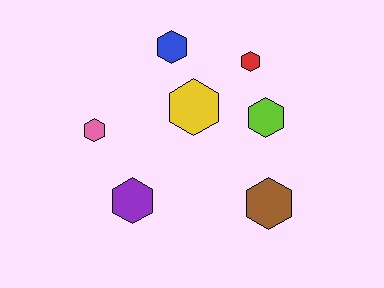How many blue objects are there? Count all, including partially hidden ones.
There is 1 blue object.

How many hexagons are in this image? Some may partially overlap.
There are 7 hexagons.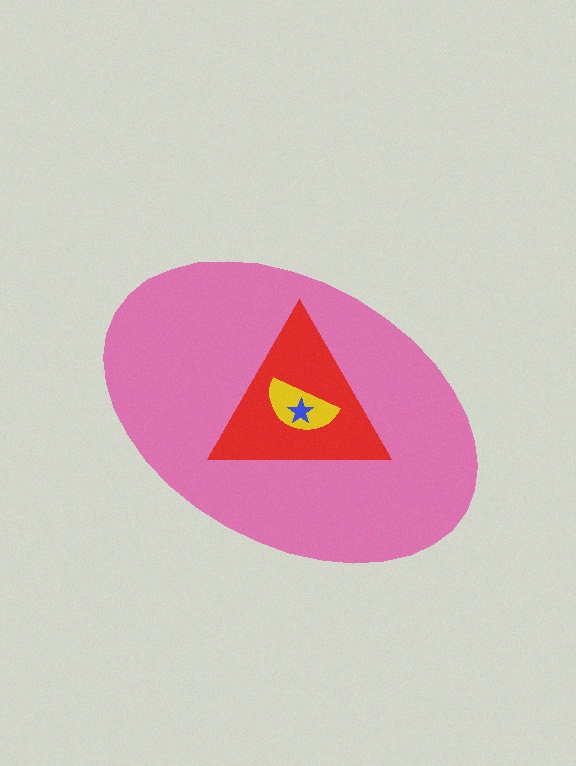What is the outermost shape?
The pink ellipse.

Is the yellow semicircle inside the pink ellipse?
Yes.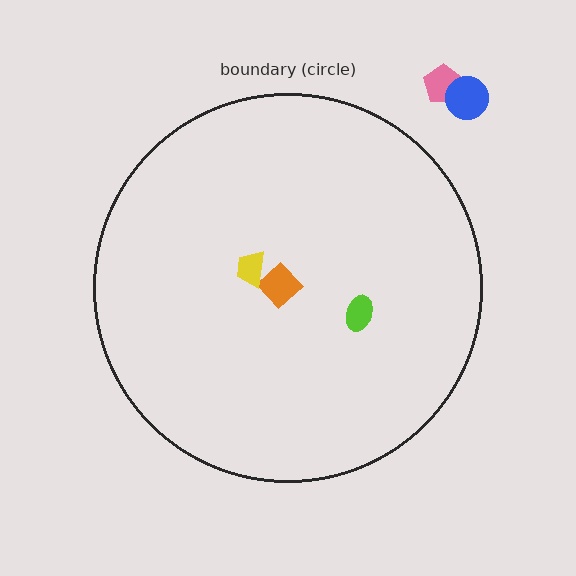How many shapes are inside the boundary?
3 inside, 2 outside.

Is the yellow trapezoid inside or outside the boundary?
Inside.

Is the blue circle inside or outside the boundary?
Outside.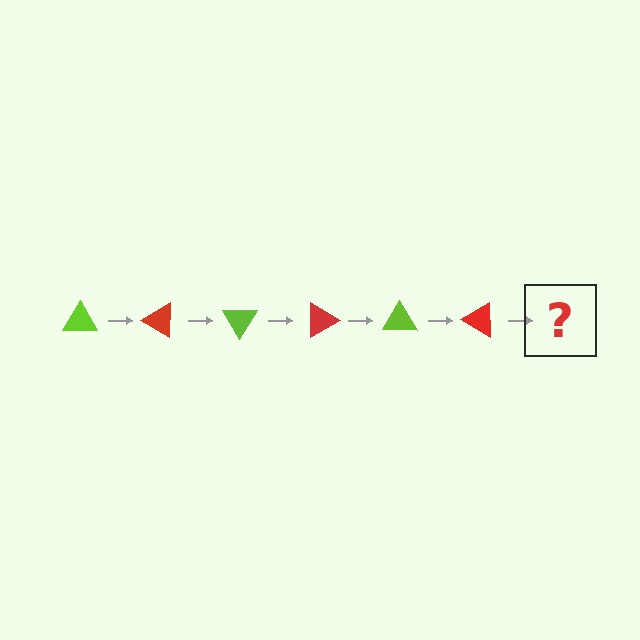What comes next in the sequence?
The next element should be a lime triangle, rotated 180 degrees from the start.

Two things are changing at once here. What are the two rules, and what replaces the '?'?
The two rules are that it rotates 30 degrees each step and the color cycles through lime and red. The '?' should be a lime triangle, rotated 180 degrees from the start.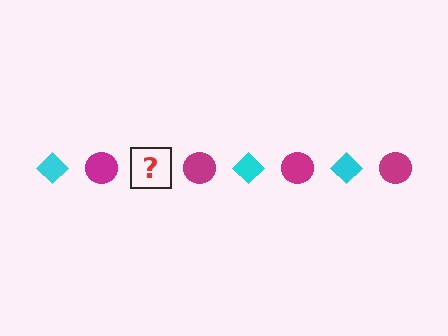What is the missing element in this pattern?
The missing element is a cyan diamond.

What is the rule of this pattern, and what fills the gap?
The rule is that the pattern alternates between cyan diamond and magenta circle. The gap should be filled with a cyan diamond.